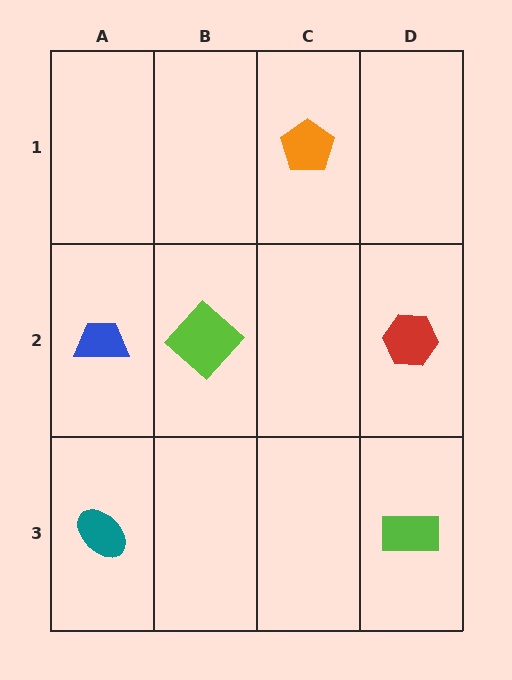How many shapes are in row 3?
2 shapes.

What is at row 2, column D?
A red hexagon.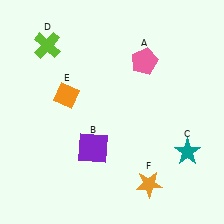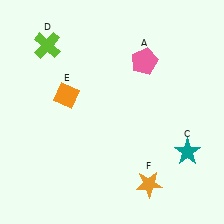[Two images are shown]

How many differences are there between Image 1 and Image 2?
There is 1 difference between the two images.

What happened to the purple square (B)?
The purple square (B) was removed in Image 2. It was in the bottom-left area of Image 1.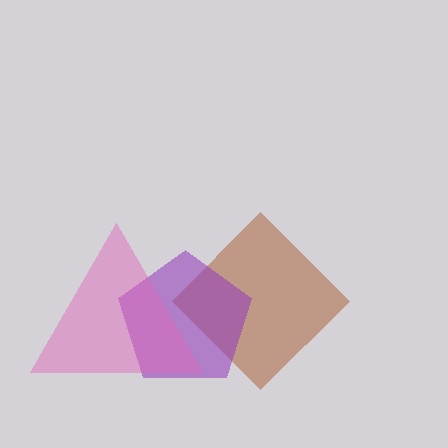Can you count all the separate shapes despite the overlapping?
Yes, there are 3 separate shapes.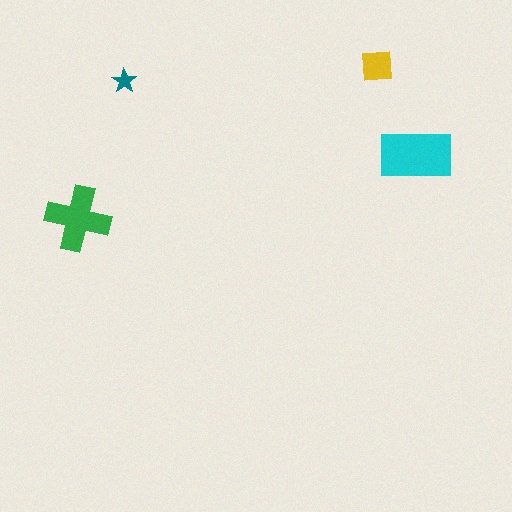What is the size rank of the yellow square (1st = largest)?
3rd.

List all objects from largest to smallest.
The cyan rectangle, the green cross, the yellow square, the teal star.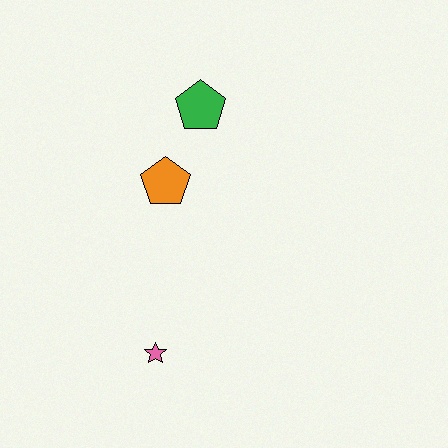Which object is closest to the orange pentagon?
The green pentagon is closest to the orange pentagon.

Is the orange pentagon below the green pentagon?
Yes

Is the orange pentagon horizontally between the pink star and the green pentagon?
Yes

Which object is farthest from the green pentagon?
The pink star is farthest from the green pentagon.